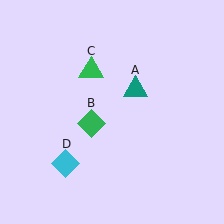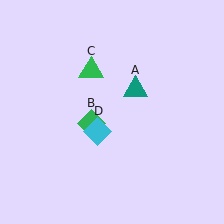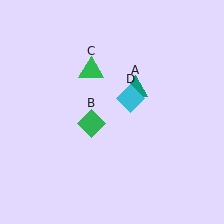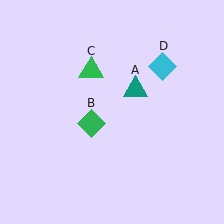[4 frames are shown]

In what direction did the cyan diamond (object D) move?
The cyan diamond (object D) moved up and to the right.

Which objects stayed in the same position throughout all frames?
Teal triangle (object A) and green diamond (object B) and green triangle (object C) remained stationary.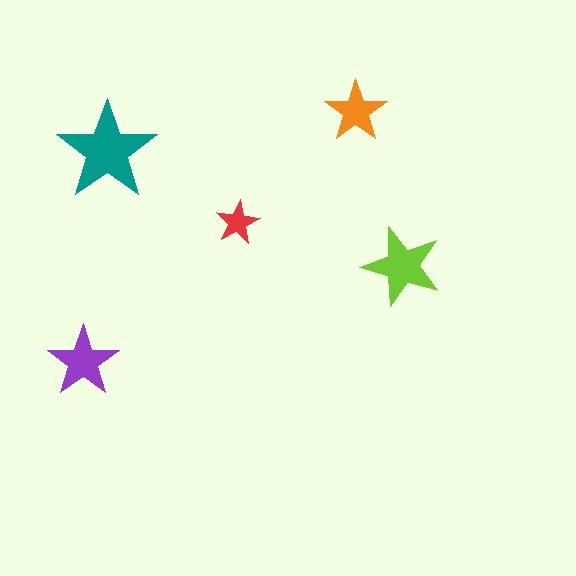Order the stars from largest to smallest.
the teal one, the lime one, the purple one, the orange one, the red one.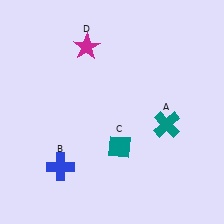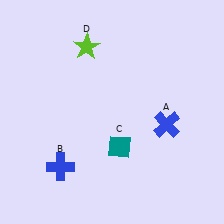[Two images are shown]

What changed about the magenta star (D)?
In Image 1, D is magenta. In Image 2, it changed to lime.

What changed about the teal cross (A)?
In Image 1, A is teal. In Image 2, it changed to blue.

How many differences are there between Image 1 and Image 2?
There are 2 differences between the two images.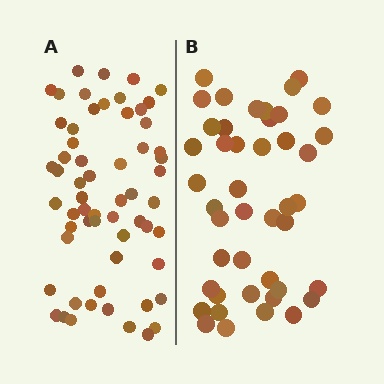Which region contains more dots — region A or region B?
Region A (the left region) has more dots.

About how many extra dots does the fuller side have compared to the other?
Region A has approximately 15 more dots than region B.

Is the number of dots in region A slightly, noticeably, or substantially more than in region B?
Region A has noticeably more, but not dramatically so. The ratio is roughly 1.4 to 1.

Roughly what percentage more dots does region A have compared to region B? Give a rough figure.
About 35% more.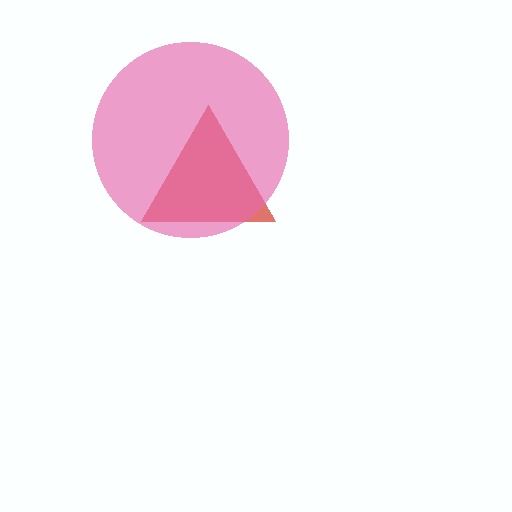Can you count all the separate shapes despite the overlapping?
Yes, there are 2 separate shapes.